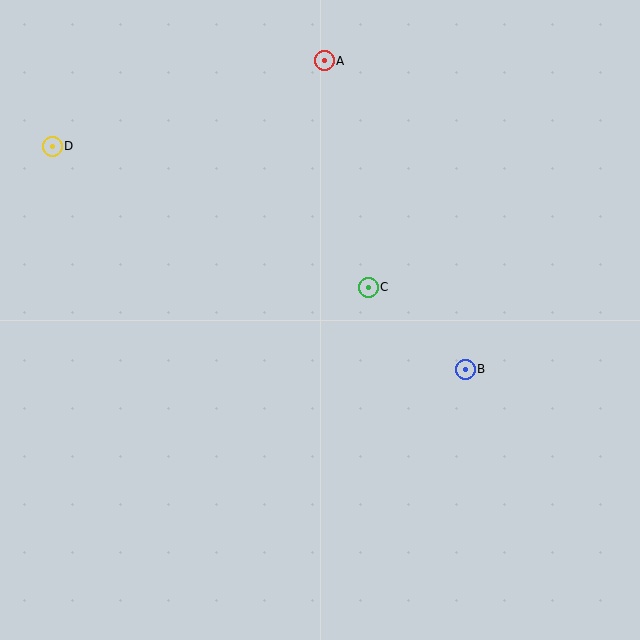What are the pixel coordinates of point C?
Point C is at (368, 287).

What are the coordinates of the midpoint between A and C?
The midpoint between A and C is at (346, 174).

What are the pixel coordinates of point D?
Point D is at (52, 147).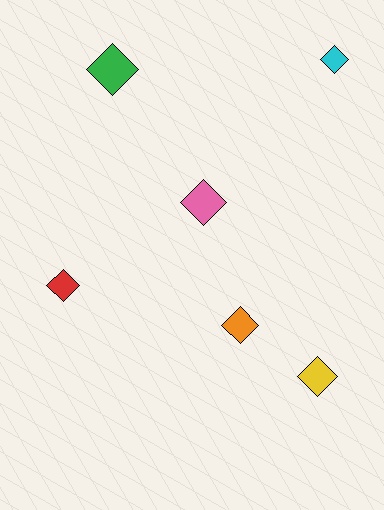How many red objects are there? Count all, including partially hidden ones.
There is 1 red object.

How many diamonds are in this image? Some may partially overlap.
There are 6 diamonds.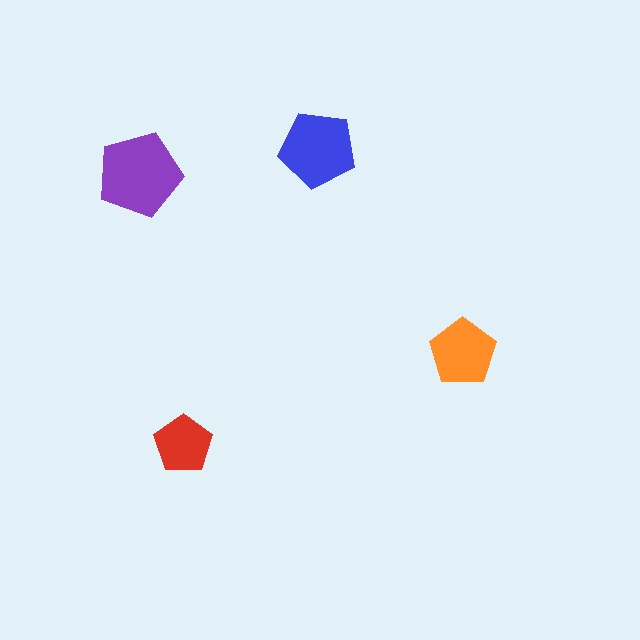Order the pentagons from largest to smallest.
the purple one, the blue one, the orange one, the red one.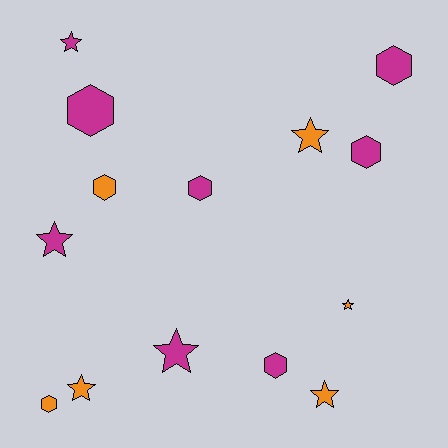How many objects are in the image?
There are 14 objects.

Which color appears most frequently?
Magenta, with 8 objects.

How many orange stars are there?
There are 4 orange stars.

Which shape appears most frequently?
Hexagon, with 7 objects.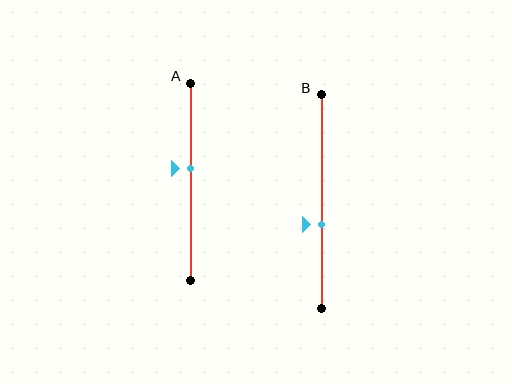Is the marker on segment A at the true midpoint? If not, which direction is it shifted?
No, the marker on segment A is shifted upward by about 7% of the segment length.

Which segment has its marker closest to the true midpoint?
Segment A has its marker closest to the true midpoint.